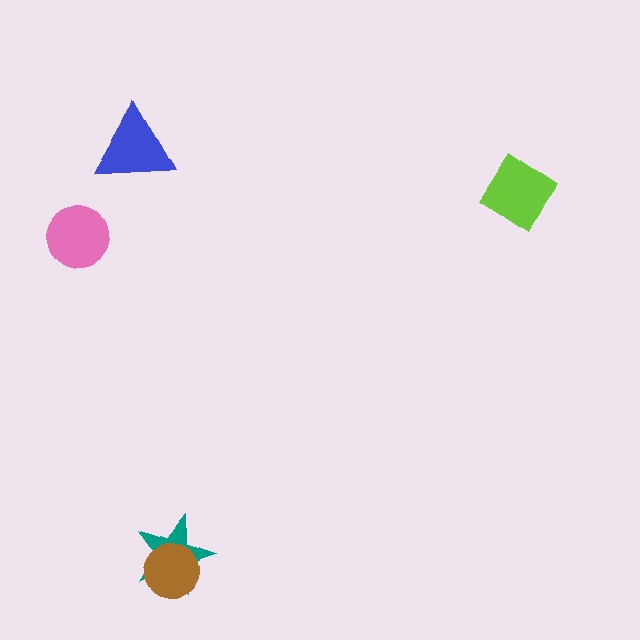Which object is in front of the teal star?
The brown circle is in front of the teal star.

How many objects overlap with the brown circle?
1 object overlaps with the brown circle.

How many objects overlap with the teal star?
1 object overlaps with the teal star.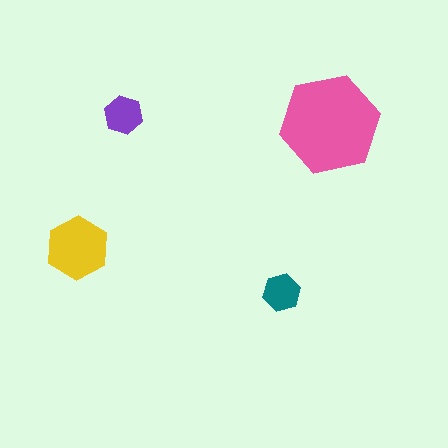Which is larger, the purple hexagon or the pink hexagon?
The pink one.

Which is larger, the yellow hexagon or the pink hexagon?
The pink one.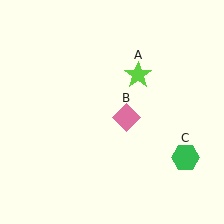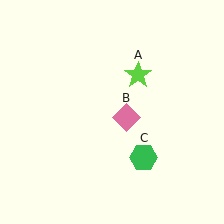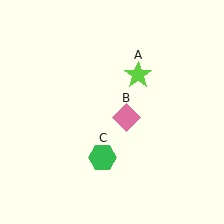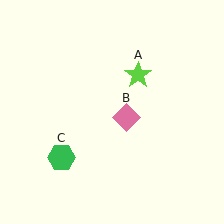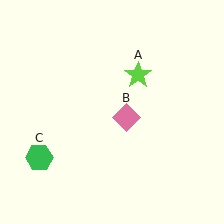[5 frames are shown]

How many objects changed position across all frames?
1 object changed position: green hexagon (object C).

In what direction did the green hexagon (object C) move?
The green hexagon (object C) moved left.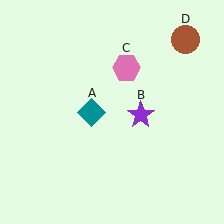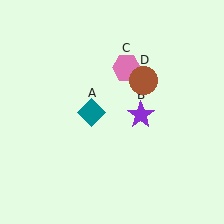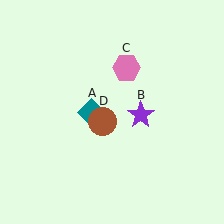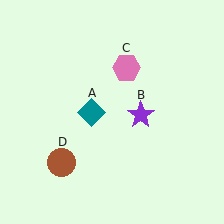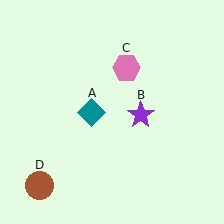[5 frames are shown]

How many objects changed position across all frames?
1 object changed position: brown circle (object D).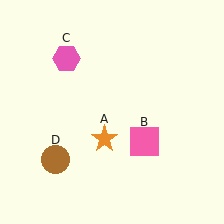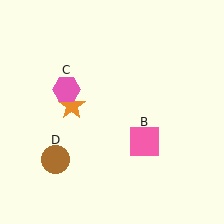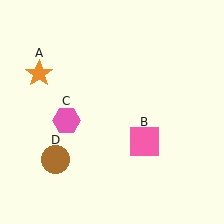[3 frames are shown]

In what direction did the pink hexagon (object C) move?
The pink hexagon (object C) moved down.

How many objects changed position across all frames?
2 objects changed position: orange star (object A), pink hexagon (object C).